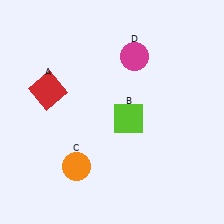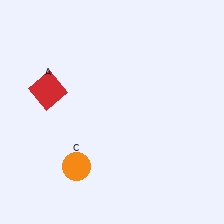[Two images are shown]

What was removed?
The magenta circle (D), the lime square (B) were removed in Image 2.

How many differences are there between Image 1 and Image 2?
There are 2 differences between the two images.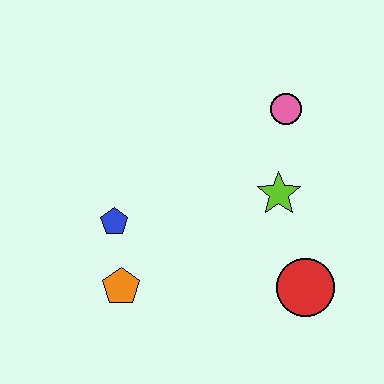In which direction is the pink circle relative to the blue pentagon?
The pink circle is to the right of the blue pentagon.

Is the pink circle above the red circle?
Yes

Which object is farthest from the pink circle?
The orange pentagon is farthest from the pink circle.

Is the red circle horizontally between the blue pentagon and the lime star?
No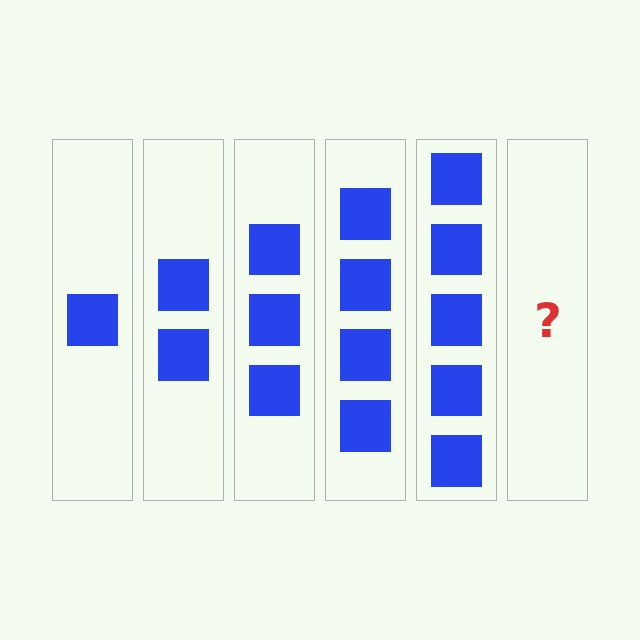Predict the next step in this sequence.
The next step is 6 squares.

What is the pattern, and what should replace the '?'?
The pattern is that each step adds one more square. The '?' should be 6 squares.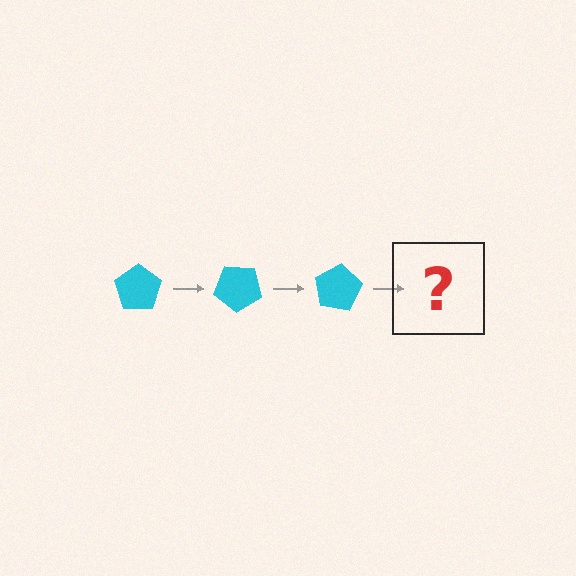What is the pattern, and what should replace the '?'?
The pattern is that the pentagon rotates 40 degrees each step. The '?' should be a cyan pentagon rotated 120 degrees.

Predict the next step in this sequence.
The next step is a cyan pentagon rotated 120 degrees.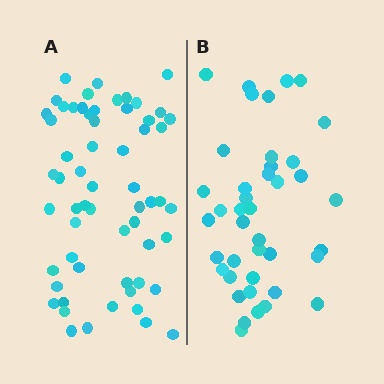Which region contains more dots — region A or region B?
Region A (the left region) has more dots.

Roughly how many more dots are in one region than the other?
Region A has approximately 20 more dots than region B.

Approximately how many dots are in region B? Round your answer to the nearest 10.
About 40 dots. (The exact count is 41, which rounds to 40.)